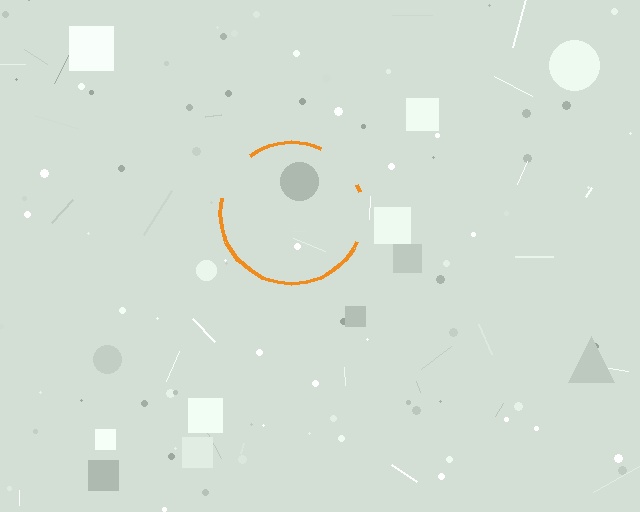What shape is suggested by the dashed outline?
The dashed outline suggests a circle.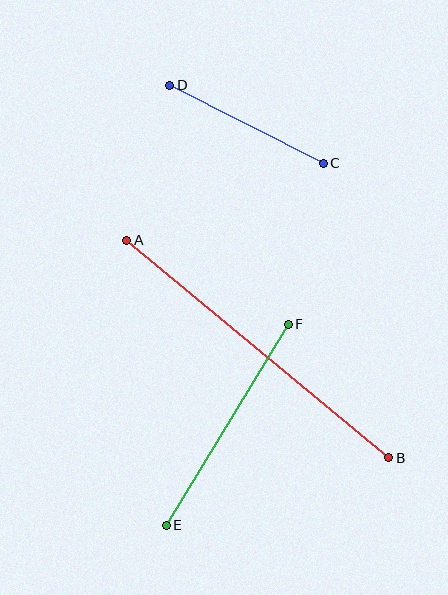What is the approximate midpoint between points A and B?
The midpoint is at approximately (258, 349) pixels.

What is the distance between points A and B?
The distance is approximately 341 pixels.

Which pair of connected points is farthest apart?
Points A and B are farthest apart.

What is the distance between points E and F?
The distance is approximately 235 pixels.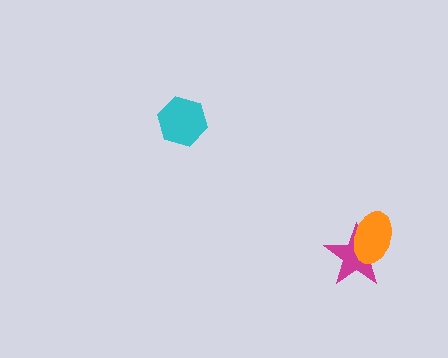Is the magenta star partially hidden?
Yes, it is partially covered by another shape.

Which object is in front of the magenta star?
The orange ellipse is in front of the magenta star.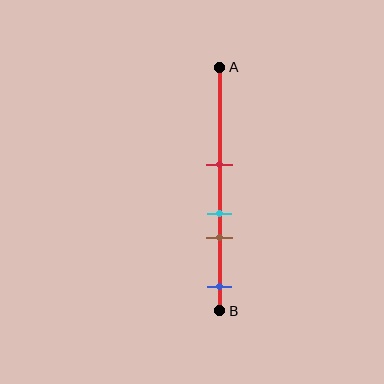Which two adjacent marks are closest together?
The cyan and brown marks are the closest adjacent pair.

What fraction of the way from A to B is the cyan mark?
The cyan mark is approximately 60% (0.6) of the way from A to B.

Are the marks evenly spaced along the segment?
No, the marks are not evenly spaced.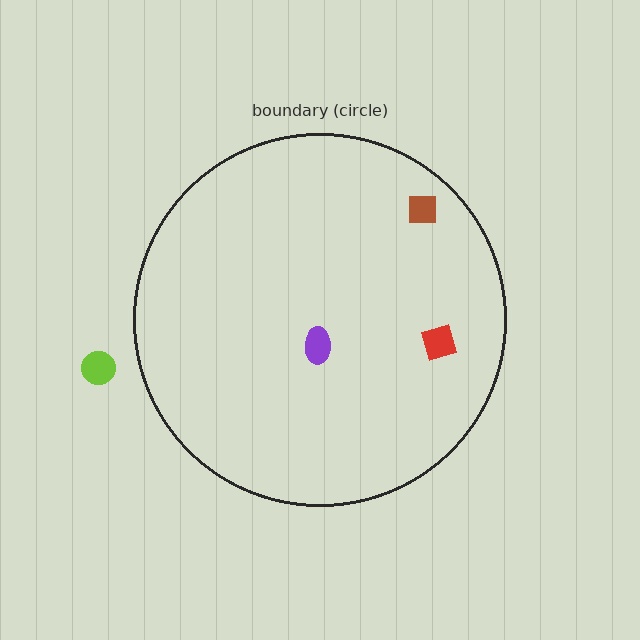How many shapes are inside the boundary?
3 inside, 1 outside.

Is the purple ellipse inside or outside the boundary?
Inside.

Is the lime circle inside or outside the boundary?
Outside.